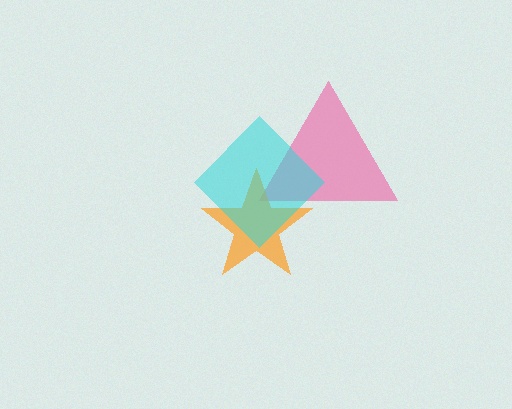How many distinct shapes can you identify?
There are 3 distinct shapes: a pink triangle, an orange star, a cyan diamond.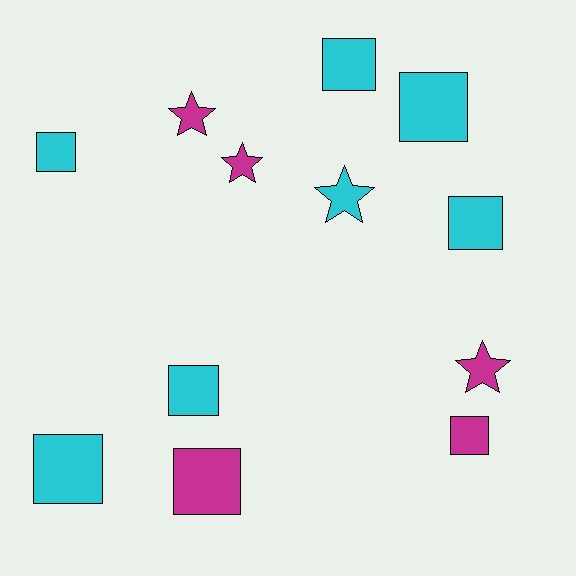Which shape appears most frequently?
Square, with 8 objects.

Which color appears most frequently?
Cyan, with 7 objects.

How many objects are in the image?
There are 12 objects.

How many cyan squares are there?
There are 6 cyan squares.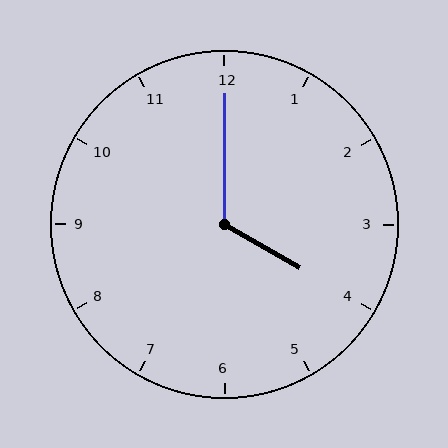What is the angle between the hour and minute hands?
Approximately 120 degrees.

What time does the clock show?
4:00.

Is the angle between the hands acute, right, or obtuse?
It is obtuse.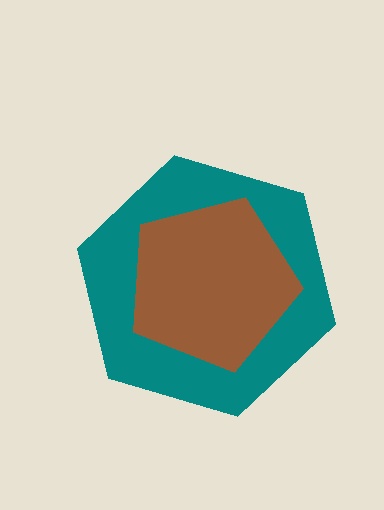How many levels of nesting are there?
2.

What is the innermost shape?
The brown pentagon.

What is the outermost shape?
The teal hexagon.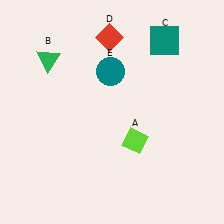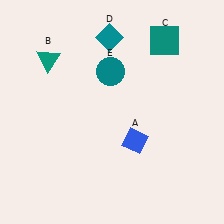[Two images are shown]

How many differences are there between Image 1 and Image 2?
There are 3 differences between the two images.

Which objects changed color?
A changed from lime to blue. B changed from green to teal. D changed from red to teal.